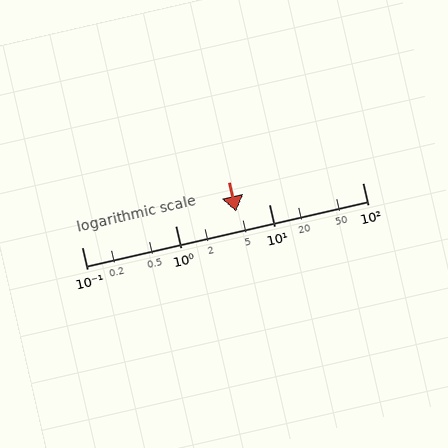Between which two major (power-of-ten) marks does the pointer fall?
The pointer is between 1 and 10.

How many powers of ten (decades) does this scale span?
The scale spans 3 decades, from 0.1 to 100.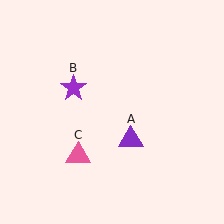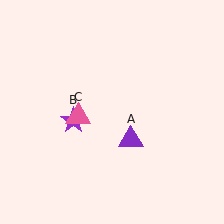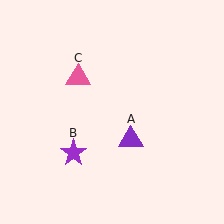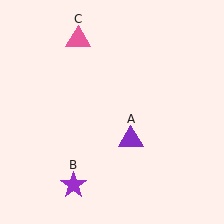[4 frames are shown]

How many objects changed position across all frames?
2 objects changed position: purple star (object B), pink triangle (object C).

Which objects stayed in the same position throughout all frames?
Purple triangle (object A) remained stationary.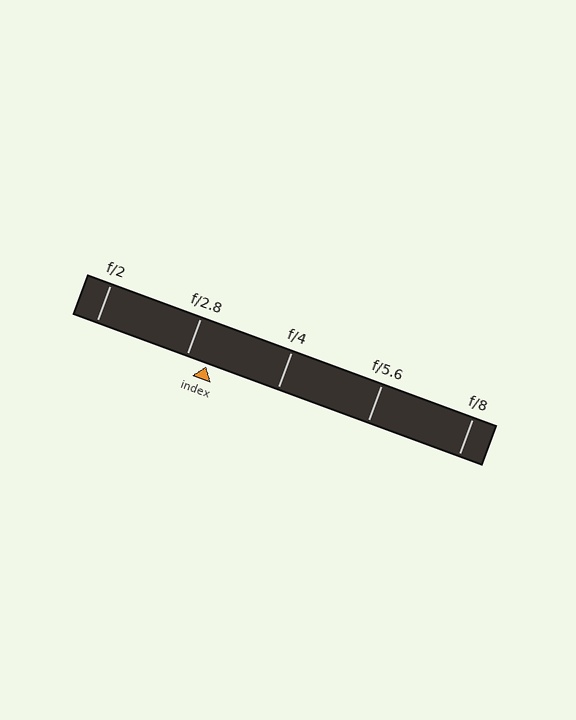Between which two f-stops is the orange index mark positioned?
The index mark is between f/2.8 and f/4.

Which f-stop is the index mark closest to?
The index mark is closest to f/2.8.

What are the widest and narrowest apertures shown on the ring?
The widest aperture shown is f/2 and the narrowest is f/8.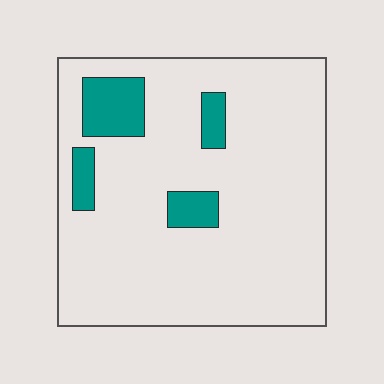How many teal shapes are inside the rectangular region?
4.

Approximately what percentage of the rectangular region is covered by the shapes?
Approximately 10%.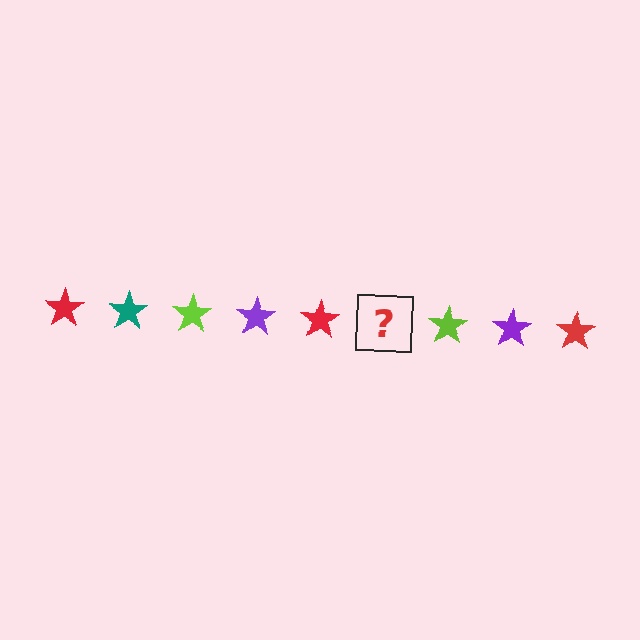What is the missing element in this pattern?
The missing element is a teal star.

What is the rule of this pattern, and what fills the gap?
The rule is that the pattern cycles through red, teal, lime, purple stars. The gap should be filled with a teal star.